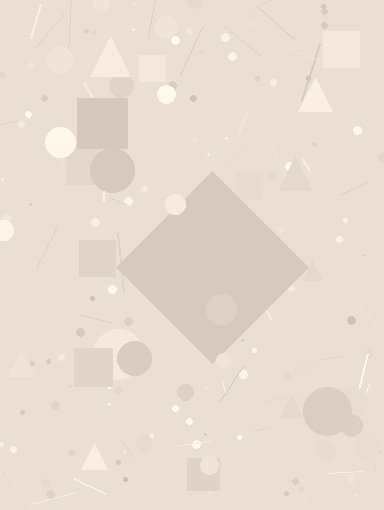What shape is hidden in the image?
A diamond is hidden in the image.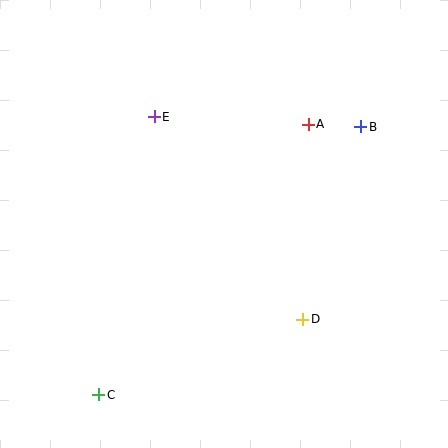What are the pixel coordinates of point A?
Point A is at (308, 124).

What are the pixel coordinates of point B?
Point B is at (361, 127).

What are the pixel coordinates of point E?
Point E is at (154, 117).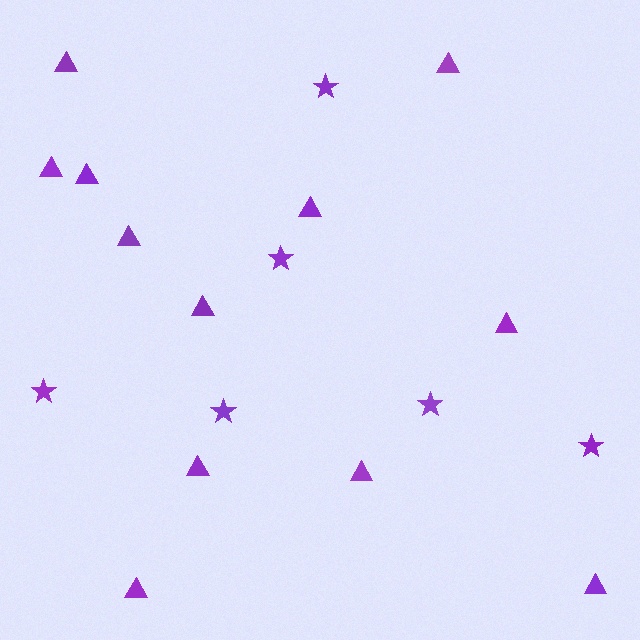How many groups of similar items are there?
There are 2 groups: one group of stars (6) and one group of triangles (12).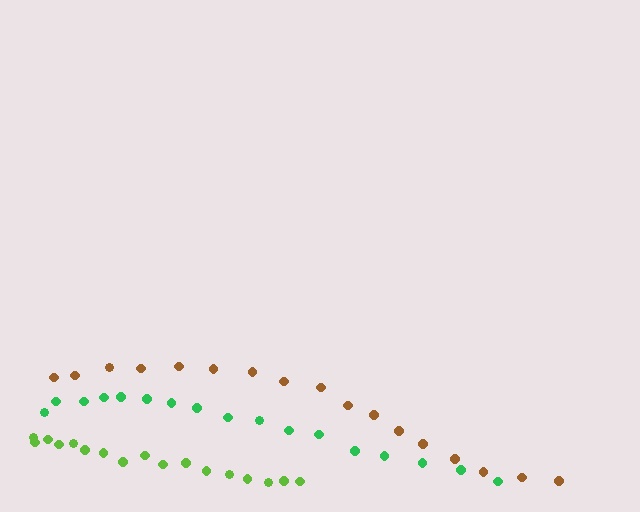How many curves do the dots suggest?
There are 3 distinct paths.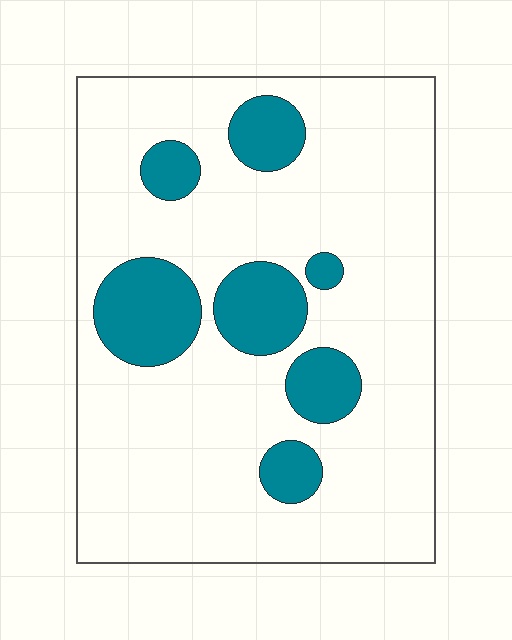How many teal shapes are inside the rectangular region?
7.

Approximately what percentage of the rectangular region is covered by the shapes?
Approximately 20%.